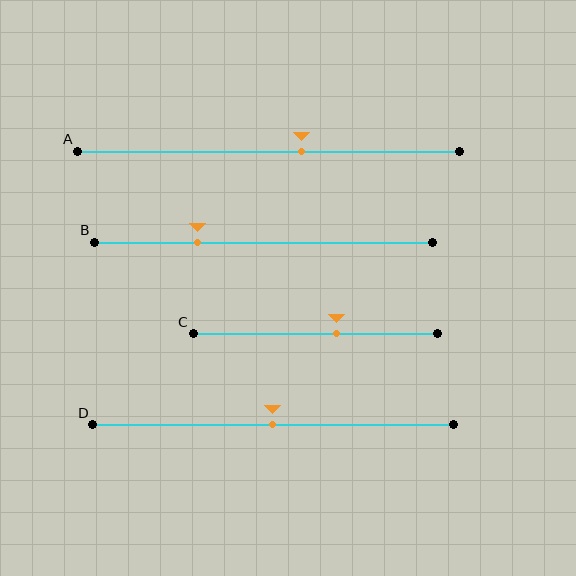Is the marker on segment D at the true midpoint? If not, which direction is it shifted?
Yes, the marker on segment D is at the true midpoint.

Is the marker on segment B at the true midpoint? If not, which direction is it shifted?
No, the marker on segment B is shifted to the left by about 20% of the segment length.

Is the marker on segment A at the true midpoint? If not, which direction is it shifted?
No, the marker on segment A is shifted to the right by about 9% of the segment length.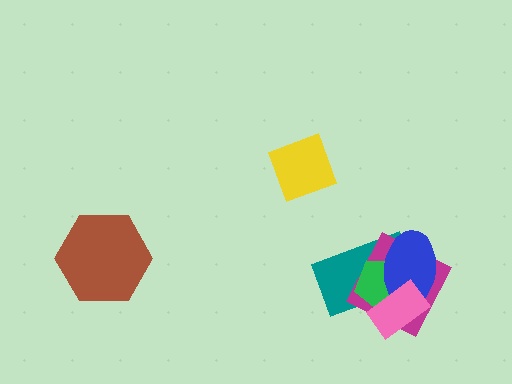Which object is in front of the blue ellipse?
The pink rectangle is in front of the blue ellipse.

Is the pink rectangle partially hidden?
No, no other shape covers it.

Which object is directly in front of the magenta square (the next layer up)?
The green pentagon is directly in front of the magenta square.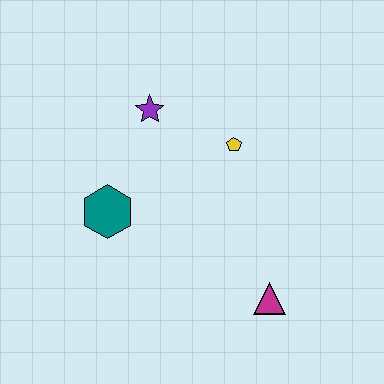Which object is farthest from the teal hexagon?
The magenta triangle is farthest from the teal hexagon.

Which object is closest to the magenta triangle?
The yellow pentagon is closest to the magenta triangle.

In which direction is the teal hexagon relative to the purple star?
The teal hexagon is below the purple star.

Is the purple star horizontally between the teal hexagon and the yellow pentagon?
Yes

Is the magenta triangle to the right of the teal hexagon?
Yes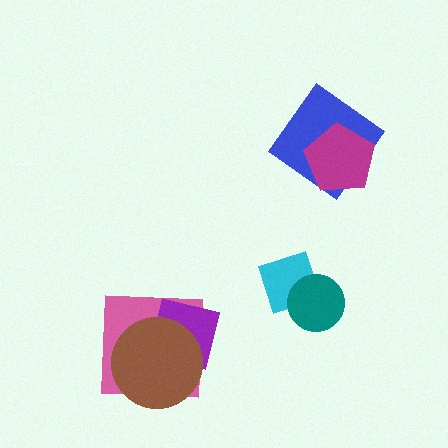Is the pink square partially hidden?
Yes, it is partially covered by another shape.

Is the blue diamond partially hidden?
Yes, it is partially covered by another shape.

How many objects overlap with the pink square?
2 objects overlap with the pink square.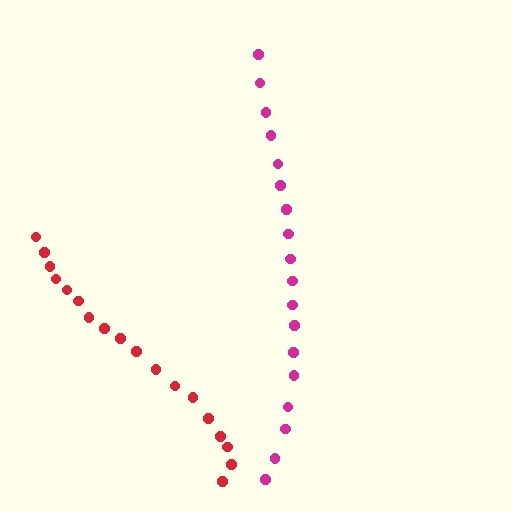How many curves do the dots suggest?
There are 2 distinct paths.